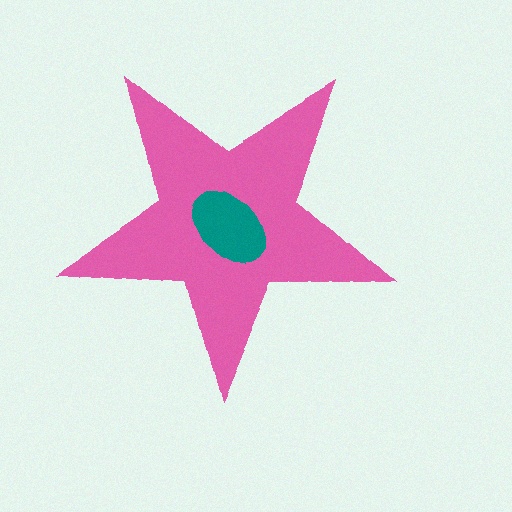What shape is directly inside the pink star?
The teal ellipse.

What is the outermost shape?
The pink star.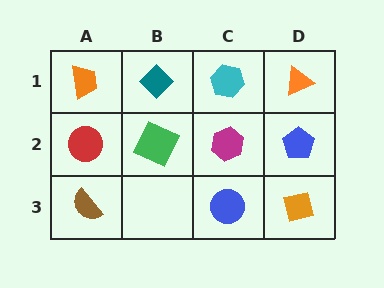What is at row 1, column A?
An orange trapezoid.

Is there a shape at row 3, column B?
No, that cell is empty.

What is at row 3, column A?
A brown semicircle.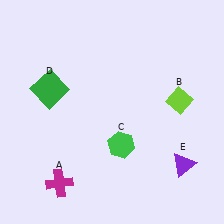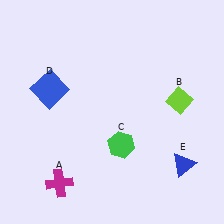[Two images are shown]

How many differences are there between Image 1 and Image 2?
There are 2 differences between the two images.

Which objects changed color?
D changed from green to blue. E changed from purple to blue.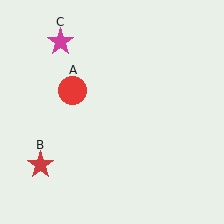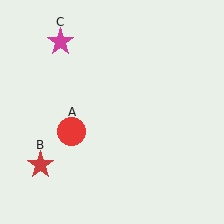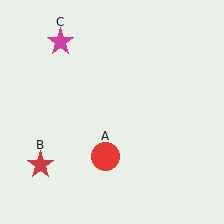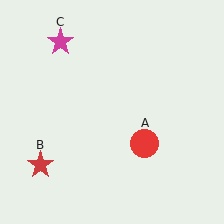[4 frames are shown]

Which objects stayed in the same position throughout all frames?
Red star (object B) and magenta star (object C) remained stationary.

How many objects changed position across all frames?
1 object changed position: red circle (object A).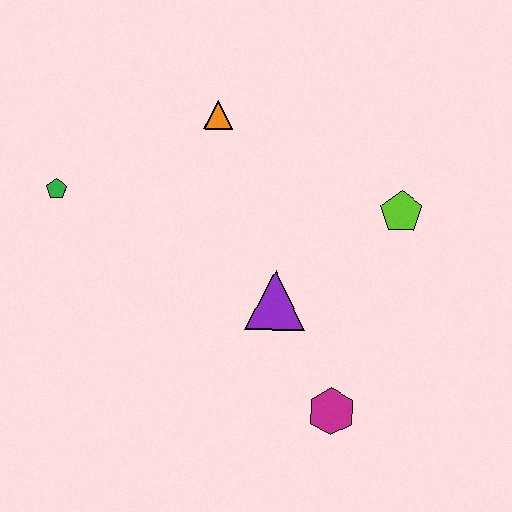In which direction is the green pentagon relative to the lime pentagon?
The green pentagon is to the left of the lime pentagon.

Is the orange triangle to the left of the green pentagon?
No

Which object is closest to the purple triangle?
The magenta hexagon is closest to the purple triangle.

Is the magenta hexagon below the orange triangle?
Yes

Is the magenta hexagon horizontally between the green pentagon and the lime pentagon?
Yes